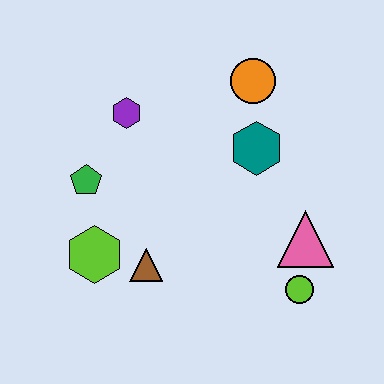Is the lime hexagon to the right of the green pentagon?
Yes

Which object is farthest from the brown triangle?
The orange circle is farthest from the brown triangle.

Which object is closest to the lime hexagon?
The brown triangle is closest to the lime hexagon.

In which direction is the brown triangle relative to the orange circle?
The brown triangle is below the orange circle.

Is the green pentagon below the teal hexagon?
Yes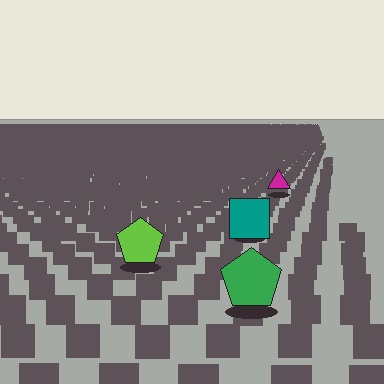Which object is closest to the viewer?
The green pentagon is closest. The texture marks near it are larger and more spread out.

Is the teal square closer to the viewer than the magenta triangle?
Yes. The teal square is closer — you can tell from the texture gradient: the ground texture is coarser near it.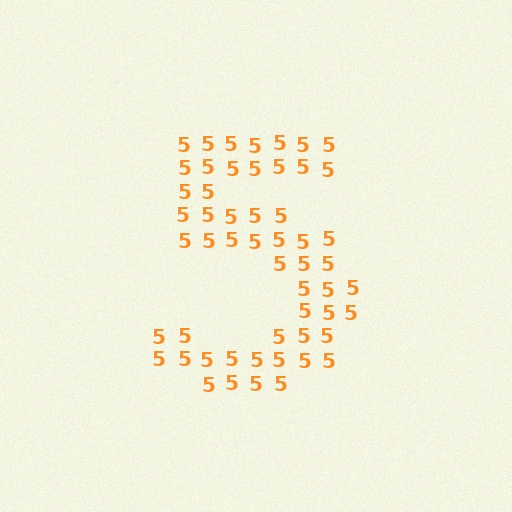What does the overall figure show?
The overall figure shows the digit 5.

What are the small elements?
The small elements are digit 5's.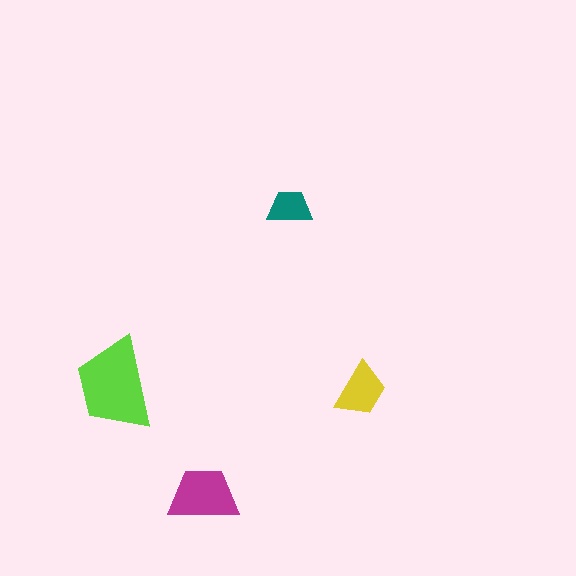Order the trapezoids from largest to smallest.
the lime one, the magenta one, the yellow one, the teal one.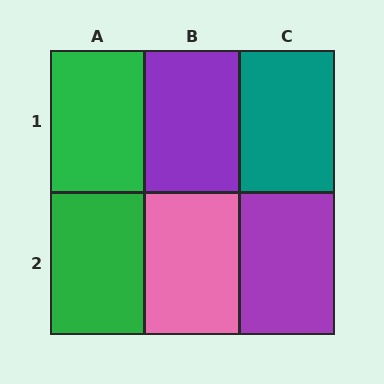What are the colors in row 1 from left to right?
Green, purple, teal.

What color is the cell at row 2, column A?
Green.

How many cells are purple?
2 cells are purple.